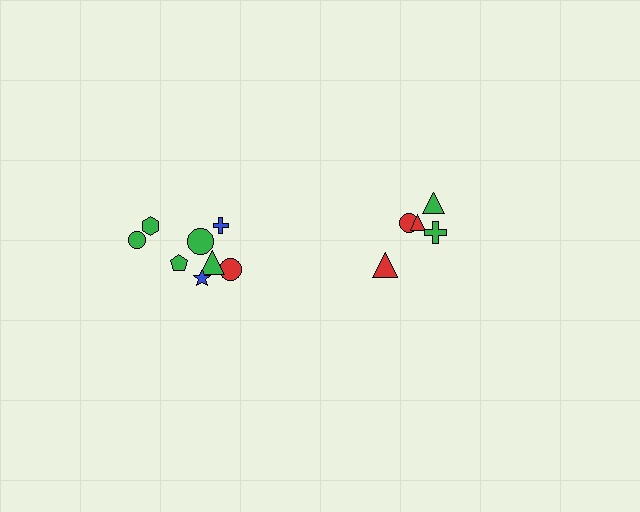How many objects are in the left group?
There are 8 objects.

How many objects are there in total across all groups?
There are 13 objects.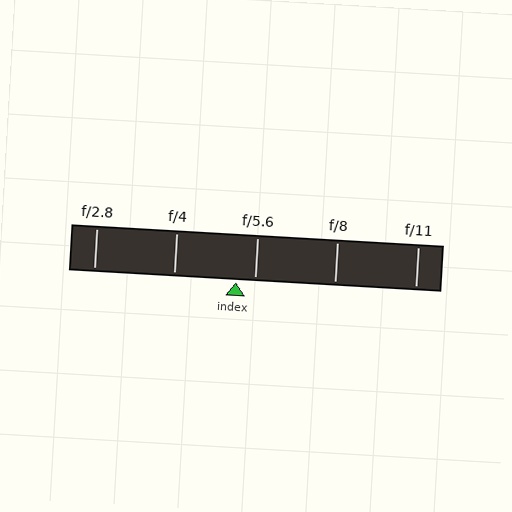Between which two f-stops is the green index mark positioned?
The index mark is between f/4 and f/5.6.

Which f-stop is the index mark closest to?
The index mark is closest to f/5.6.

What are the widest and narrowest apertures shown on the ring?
The widest aperture shown is f/2.8 and the narrowest is f/11.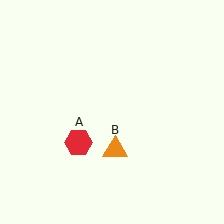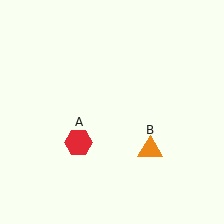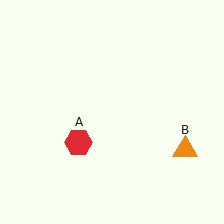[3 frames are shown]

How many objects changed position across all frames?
1 object changed position: orange triangle (object B).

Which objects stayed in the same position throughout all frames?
Red hexagon (object A) remained stationary.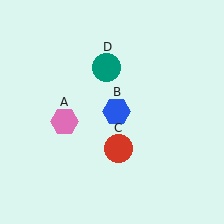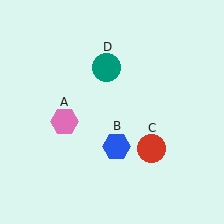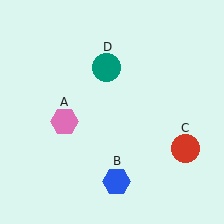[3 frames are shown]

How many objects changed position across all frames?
2 objects changed position: blue hexagon (object B), red circle (object C).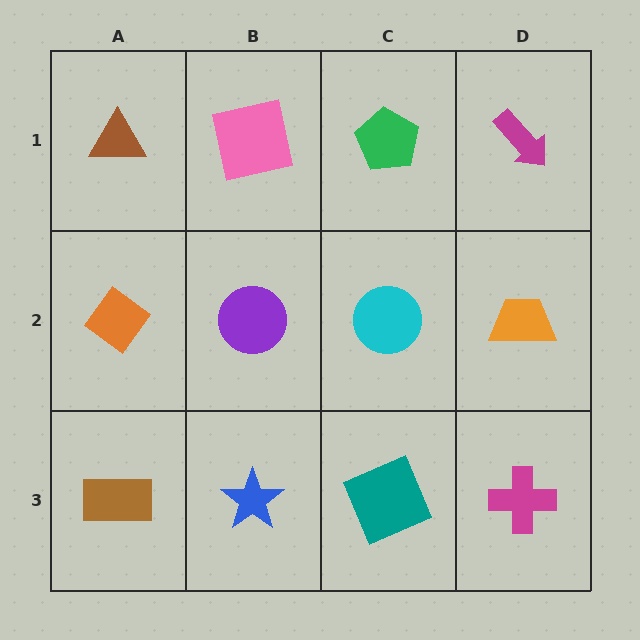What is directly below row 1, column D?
An orange trapezoid.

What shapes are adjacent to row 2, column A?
A brown triangle (row 1, column A), a brown rectangle (row 3, column A), a purple circle (row 2, column B).